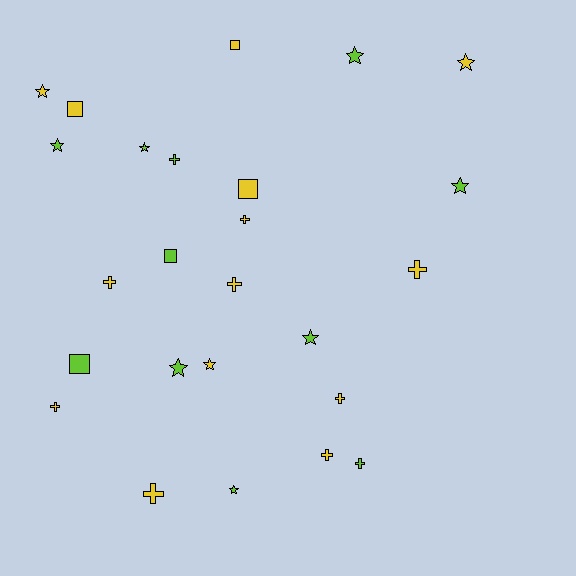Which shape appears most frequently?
Cross, with 10 objects.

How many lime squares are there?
There are 2 lime squares.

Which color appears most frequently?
Yellow, with 14 objects.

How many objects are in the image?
There are 25 objects.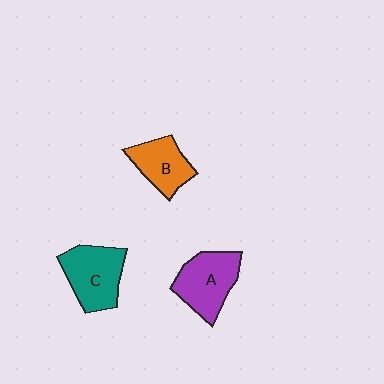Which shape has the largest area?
Shape C (teal).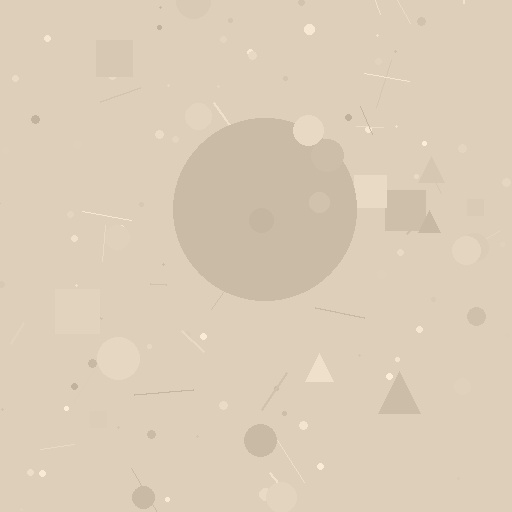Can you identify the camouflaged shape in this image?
The camouflaged shape is a circle.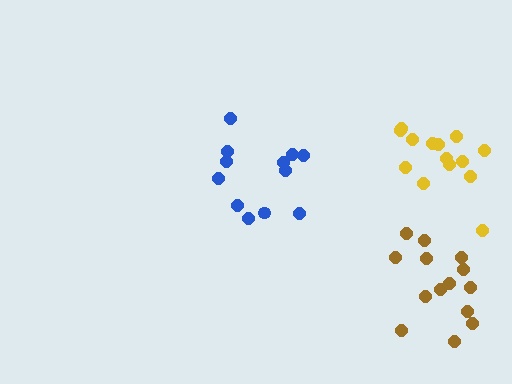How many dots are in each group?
Group 1: 12 dots, Group 2: 14 dots, Group 3: 14 dots (40 total).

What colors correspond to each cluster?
The clusters are colored: blue, brown, yellow.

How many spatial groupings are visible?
There are 3 spatial groupings.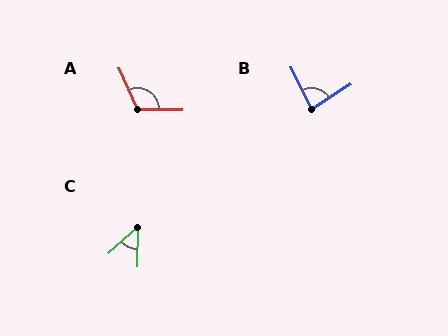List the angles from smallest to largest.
C (48°), B (83°), A (114°).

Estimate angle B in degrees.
Approximately 83 degrees.